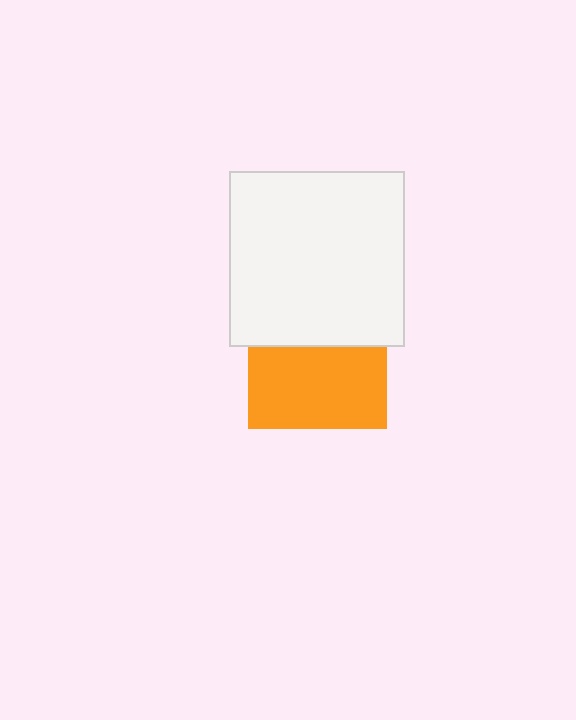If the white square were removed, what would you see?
You would see the complete orange square.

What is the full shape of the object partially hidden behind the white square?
The partially hidden object is an orange square.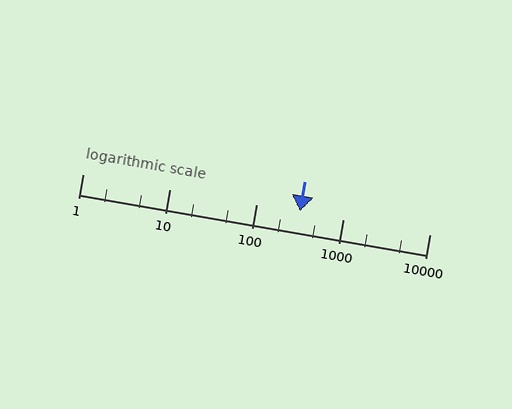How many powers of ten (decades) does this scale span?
The scale spans 4 decades, from 1 to 10000.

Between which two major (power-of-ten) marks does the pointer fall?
The pointer is between 100 and 1000.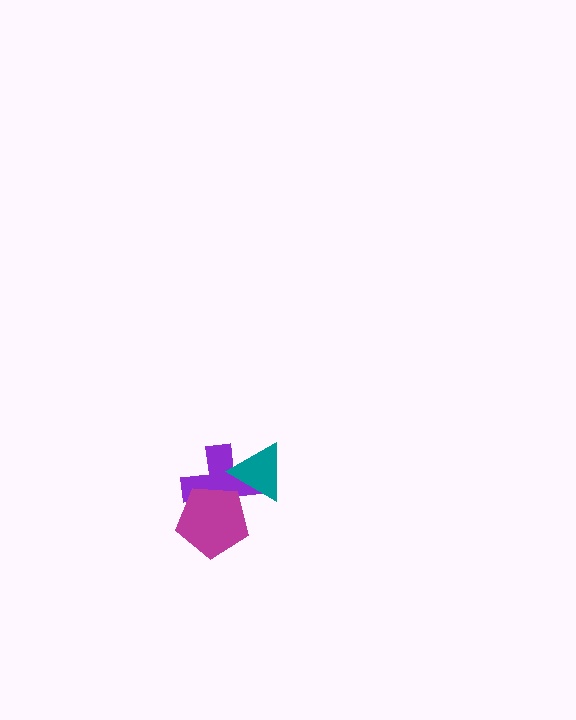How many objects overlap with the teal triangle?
1 object overlaps with the teal triangle.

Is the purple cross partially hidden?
Yes, it is partially covered by another shape.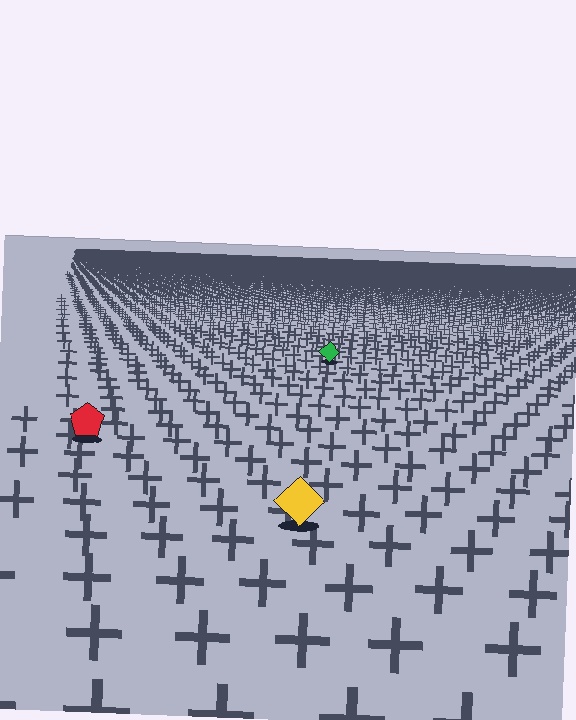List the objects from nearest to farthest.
From nearest to farthest: the yellow diamond, the red pentagon, the green diamond.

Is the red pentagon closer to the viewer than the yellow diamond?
No. The yellow diamond is closer — you can tell from the texture gradient: the ground texture is coarser near it.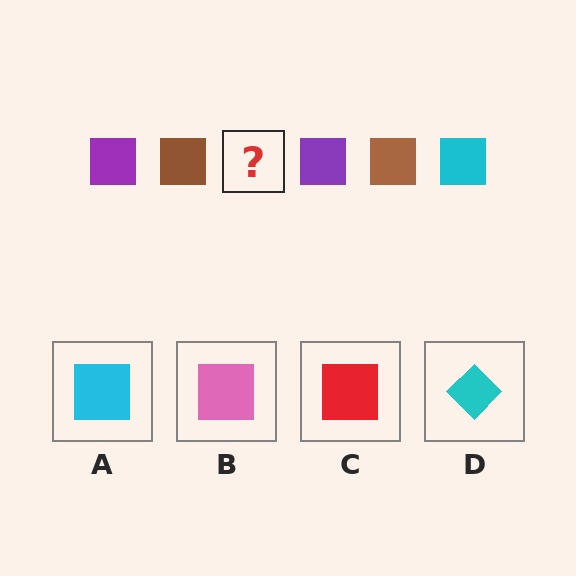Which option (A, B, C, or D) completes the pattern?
A.